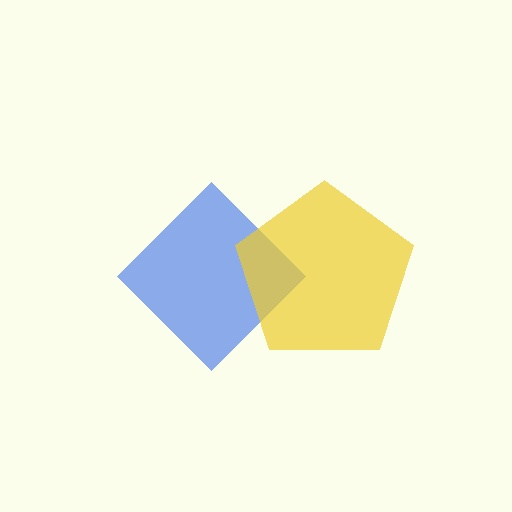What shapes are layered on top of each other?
The layered shapes are: a blue diamond, a yellow pentagon.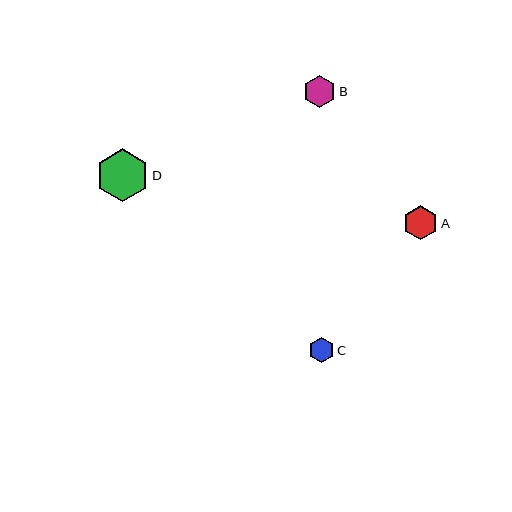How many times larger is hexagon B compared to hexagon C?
Hexagon B is approximately 1.3 times the size of hexagon C.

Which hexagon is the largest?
Hexagon D is the largest with a size of approximately 53 pixels.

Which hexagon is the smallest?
Hexagon C is the smallest with a size of approximately 25 pixels.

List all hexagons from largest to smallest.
From largest to smallest: D, A, B, C.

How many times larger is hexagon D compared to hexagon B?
Hexagon D is approximately 1.7 times the size of hexagon B.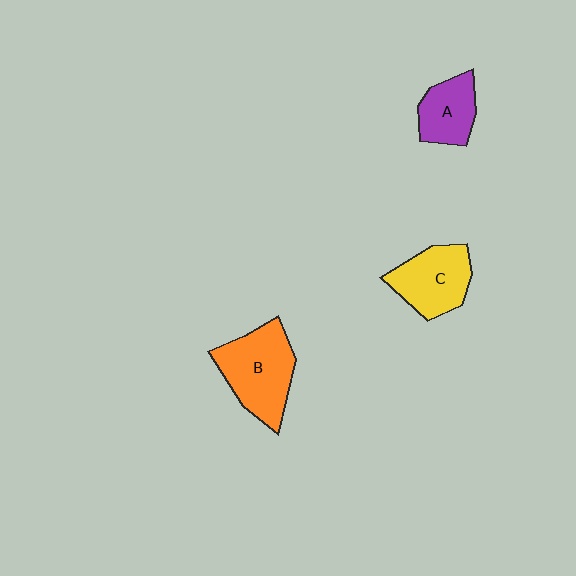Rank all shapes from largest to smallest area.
From largest to smallest: B (orange), C (yellow), A (purple).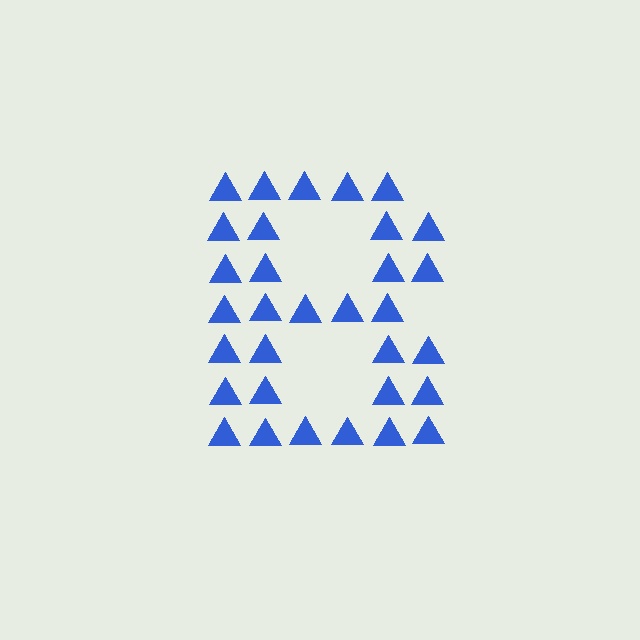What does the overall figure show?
The overall figure shows the letter B.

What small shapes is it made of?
It is made of small triangles.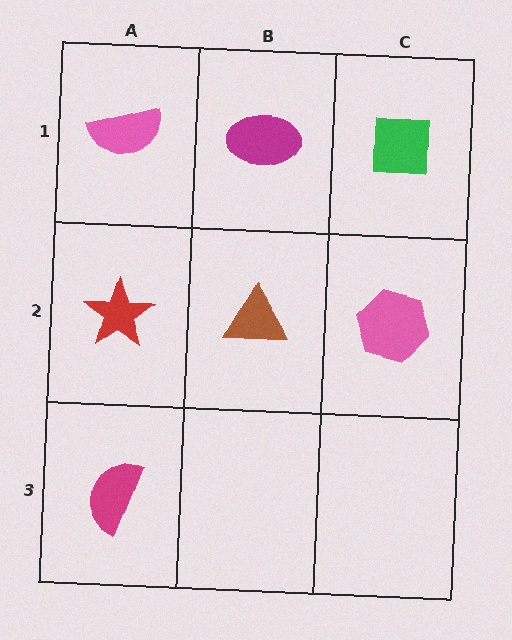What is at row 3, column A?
A magenta semicircle.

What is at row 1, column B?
A magenta ellipse.